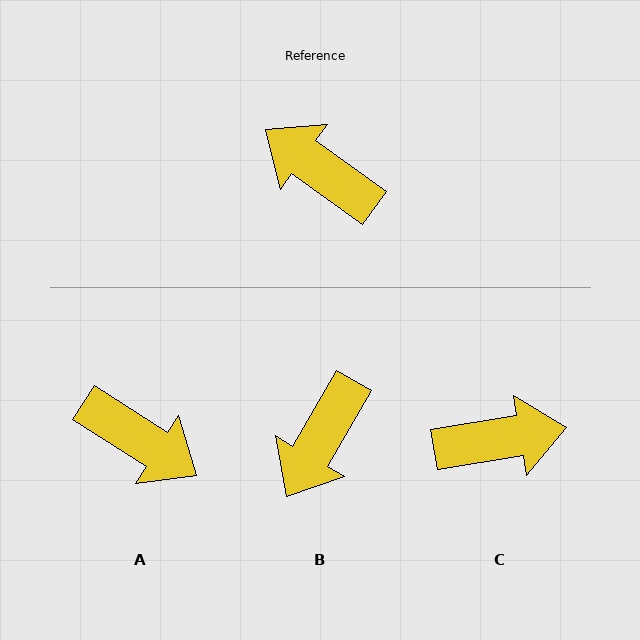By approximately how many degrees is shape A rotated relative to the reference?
Approximately 177 degrees clockwise.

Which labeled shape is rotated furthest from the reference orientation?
A, about 177 degrees away.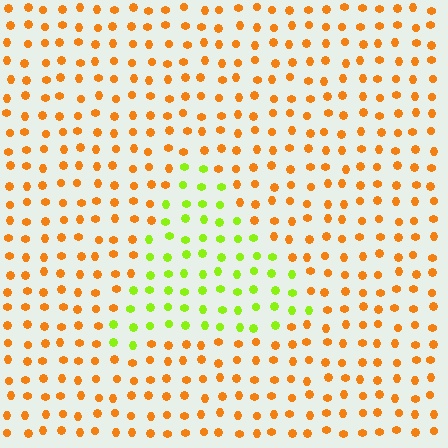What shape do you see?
I see a triangle.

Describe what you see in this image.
The image is filled with small orange elements in a uniform arrangement. A triangle-shaped region is visible where the elements are tinted to a slightly different hue, forming a subtle color boundary.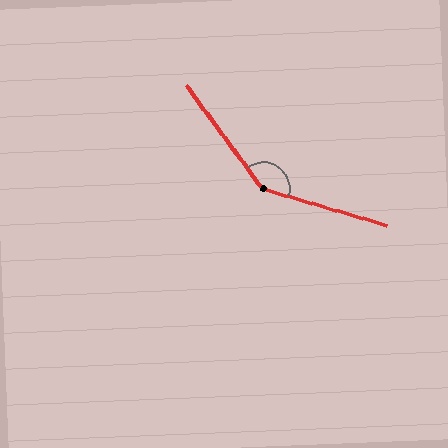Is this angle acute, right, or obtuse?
It is obtuse.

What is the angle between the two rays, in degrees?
Approximately 143 degrees.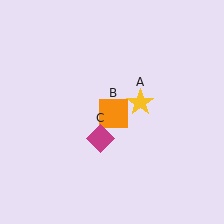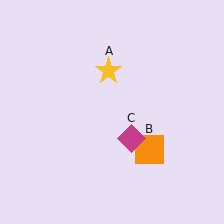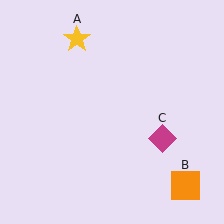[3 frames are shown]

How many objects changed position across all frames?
3 objects changed position: yellow star (object A), orange square (object B), magenta diamond (object C).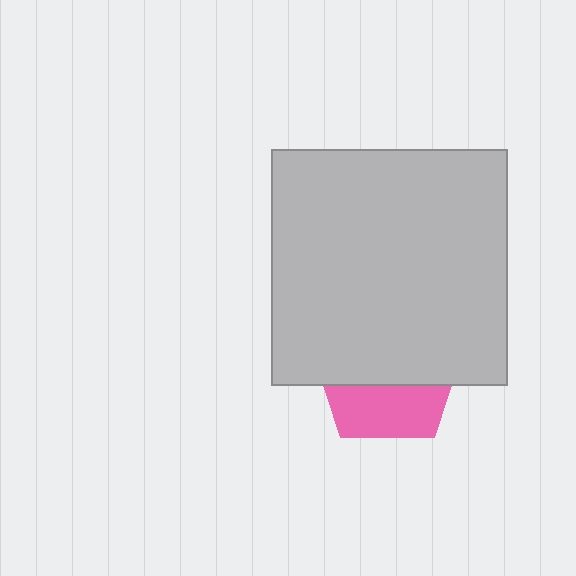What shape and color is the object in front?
The object in front is a light gray square.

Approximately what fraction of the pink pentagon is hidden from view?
Roughly 62% of the pink pentagon is hidden behind the light gray square.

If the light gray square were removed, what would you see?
You would see the complete pink pentagon.